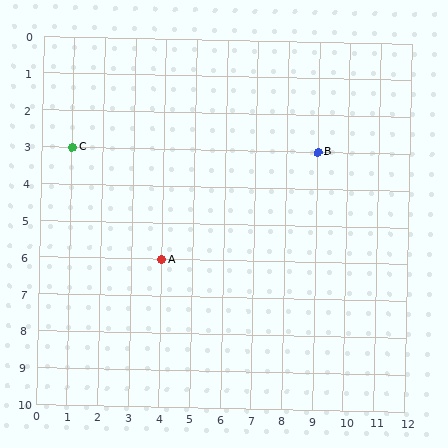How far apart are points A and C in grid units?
Points A and C are 3 columns and 3 rows apart (about 4.2 grid units diagonally).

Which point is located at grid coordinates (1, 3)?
Point C is at (1, 3).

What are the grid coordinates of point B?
Point B is at grid coordinates (9, 3).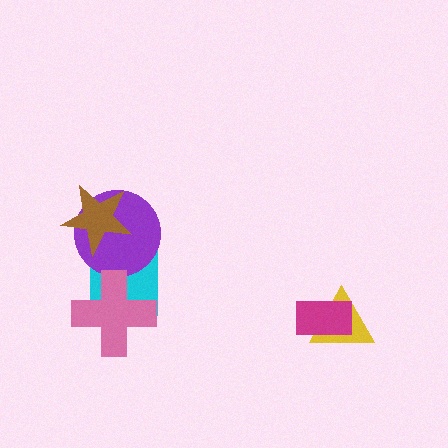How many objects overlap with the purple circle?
2 objects overlap with the purple circle.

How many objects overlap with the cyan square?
2 objects overlap with the cyan square.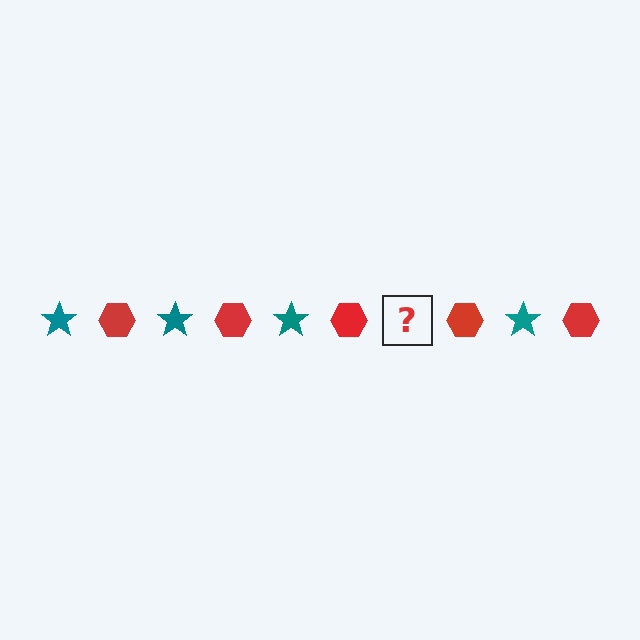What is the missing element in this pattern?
The missing element is a teal star.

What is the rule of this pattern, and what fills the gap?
The rule is that the pattern alternates between teal star and red hexagon. The gap should be filled with a teal star.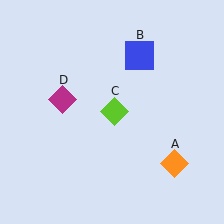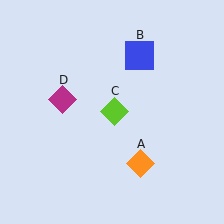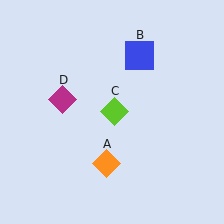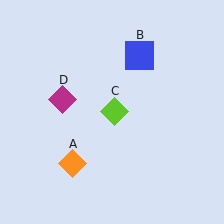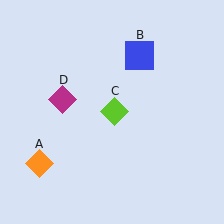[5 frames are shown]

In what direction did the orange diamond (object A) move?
The orange diamond (object A) moved left.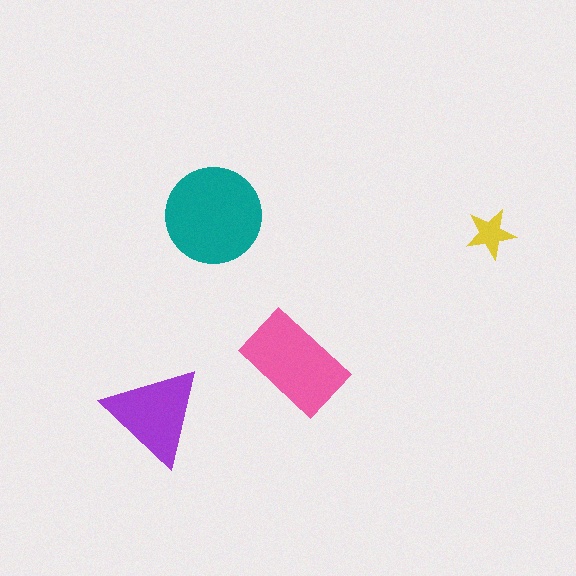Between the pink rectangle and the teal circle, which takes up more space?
The teal circle.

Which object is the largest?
The teal circle.